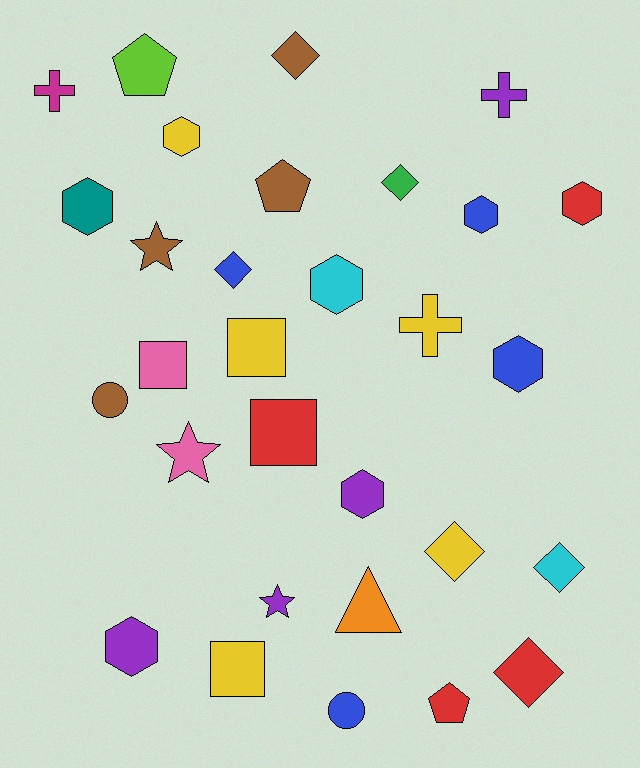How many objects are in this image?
There are 30 objects.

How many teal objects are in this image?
There is 1 teal object.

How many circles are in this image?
There are 2 circles.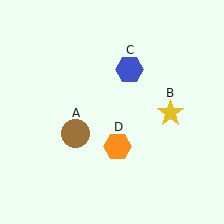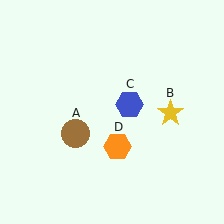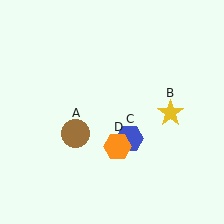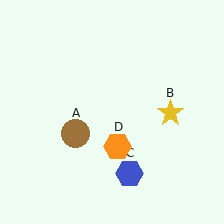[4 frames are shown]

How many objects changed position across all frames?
1 object changed position: blue hexagon (object C).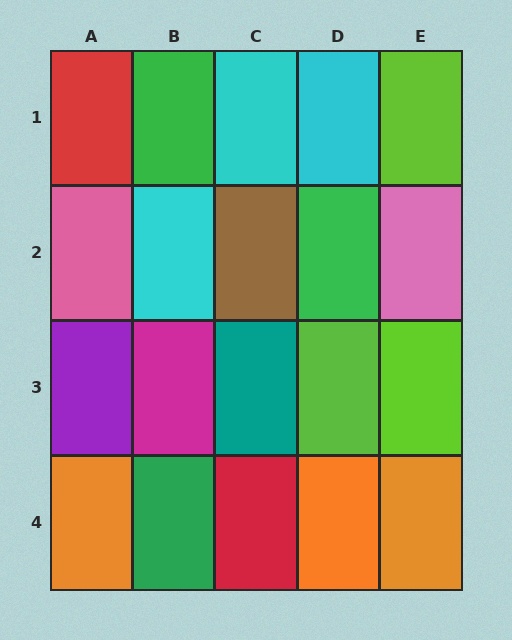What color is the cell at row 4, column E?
Orange.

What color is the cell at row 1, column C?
Cyan.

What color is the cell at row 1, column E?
Lime.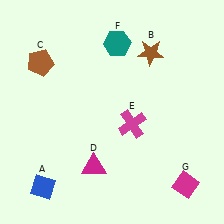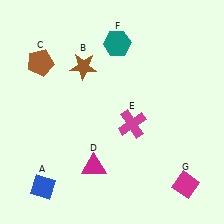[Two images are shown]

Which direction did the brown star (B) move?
The brown star (B) moved left.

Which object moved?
The brown star (B) moved left.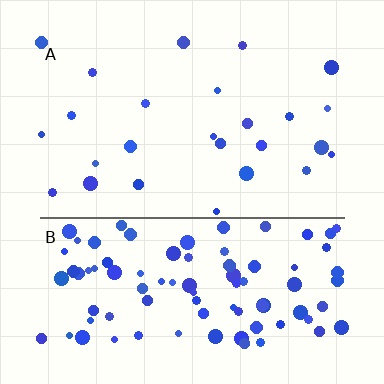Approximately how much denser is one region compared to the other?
Approximately 3.7× — region B over region A.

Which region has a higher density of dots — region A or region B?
B (the bottom).